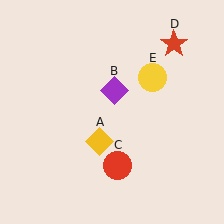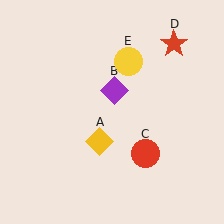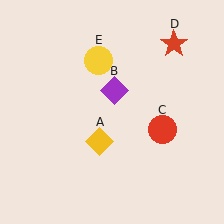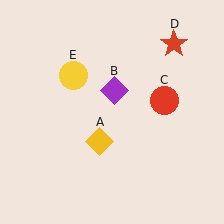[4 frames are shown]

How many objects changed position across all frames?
2 objects changed position: red circle (object C), yellow circle (object E).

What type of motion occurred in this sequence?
The red circle (object C), yellow circle (object E) rotated counterclockwise around the center of the scene.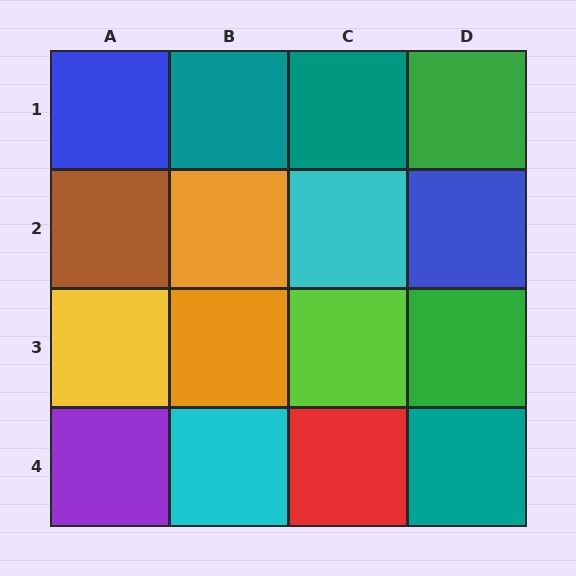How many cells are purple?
1 cell is purple.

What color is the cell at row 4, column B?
Cyan.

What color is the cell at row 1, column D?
Green.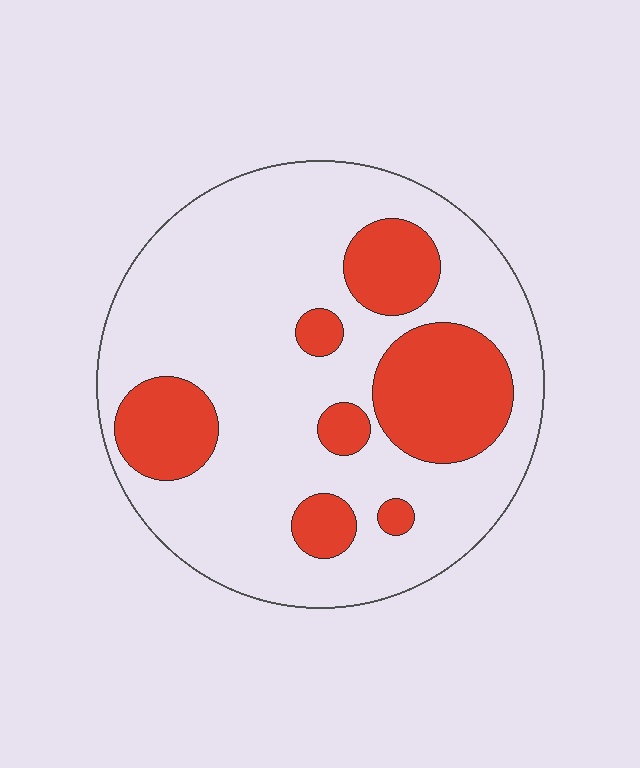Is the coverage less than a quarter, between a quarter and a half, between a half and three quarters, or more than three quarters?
Between a quarter and a half.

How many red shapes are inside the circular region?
7.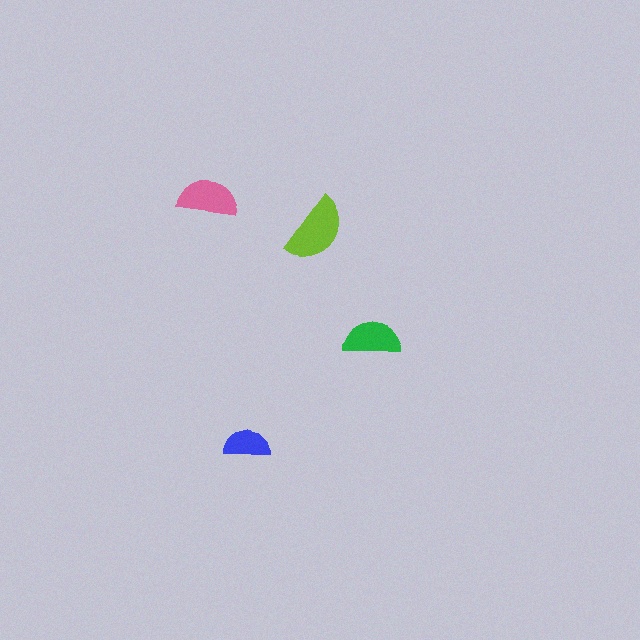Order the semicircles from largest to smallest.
the lime one, the pink one, the green one, the blue one.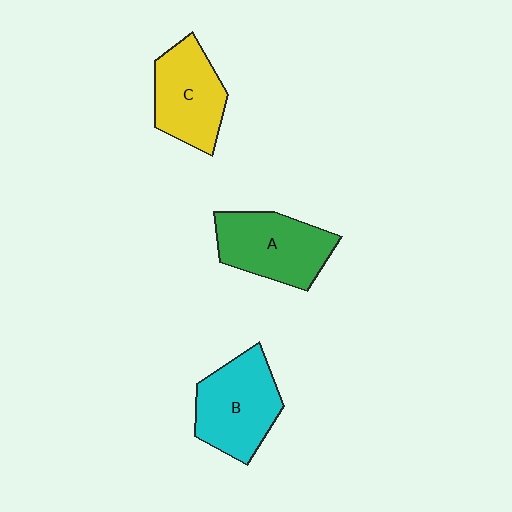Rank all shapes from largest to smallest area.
From largest to smallest: B (cyan), A (green), C (yellow).